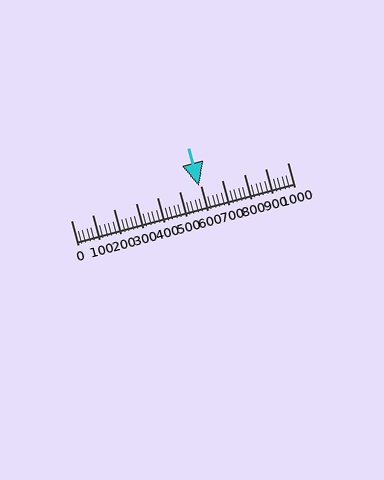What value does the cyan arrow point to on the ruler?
The cyan arrow points to approximately 591.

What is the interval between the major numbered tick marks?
The major tick marks are spaced 100 units apart.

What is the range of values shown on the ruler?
The ruler shows values from 0 to 1000.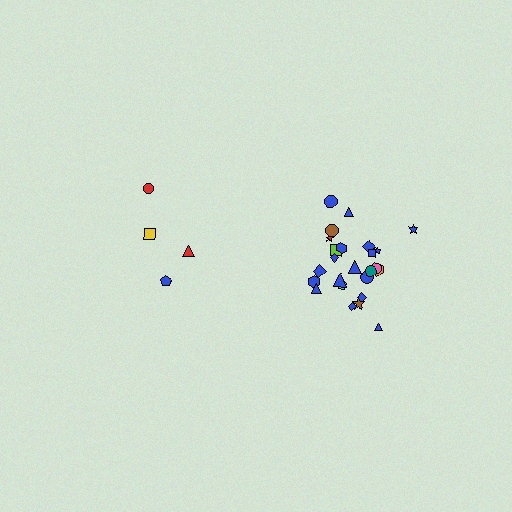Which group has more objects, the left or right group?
The right group.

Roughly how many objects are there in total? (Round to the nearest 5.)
Roughly 30 objects in total.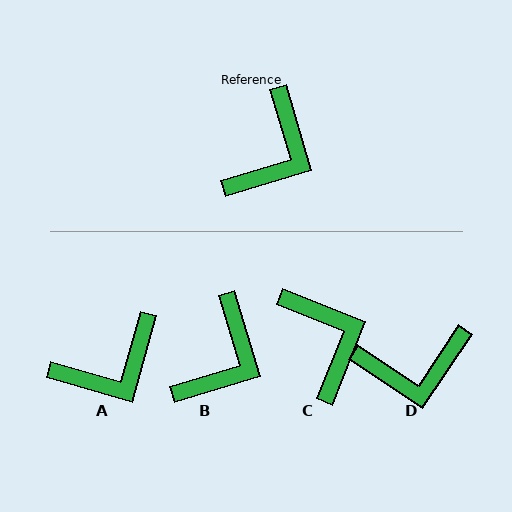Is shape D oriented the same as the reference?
No, it is off by about 50 degrees.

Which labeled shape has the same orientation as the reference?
B.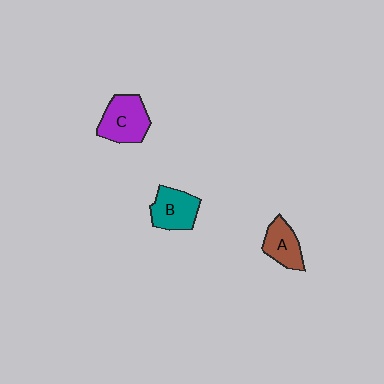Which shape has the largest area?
Shape C (purple).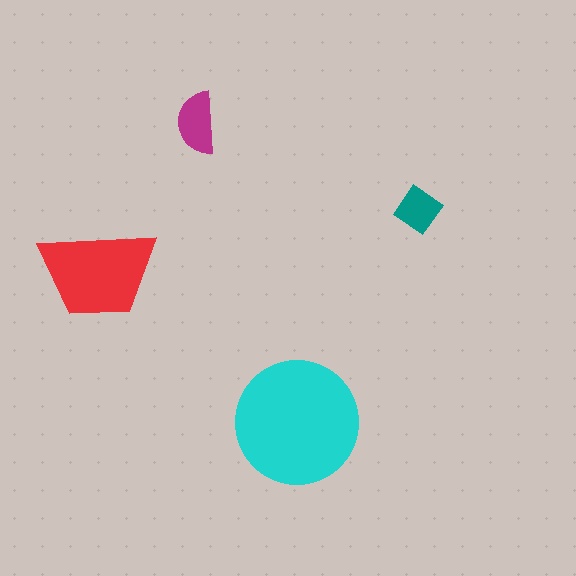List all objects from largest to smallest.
The cyan circle, the red trapezoid, the magenta semicircle, the teal diamond.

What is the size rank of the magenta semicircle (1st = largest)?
3rd.